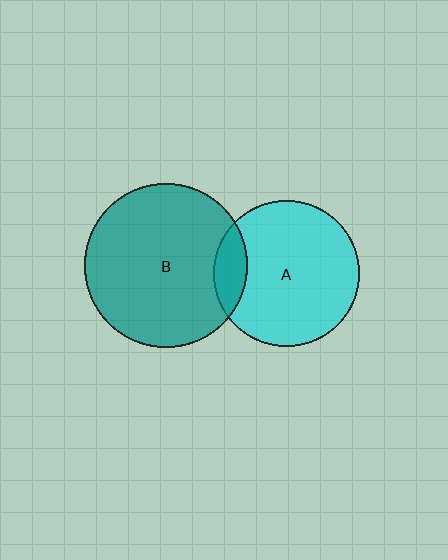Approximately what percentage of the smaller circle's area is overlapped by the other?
Approximately 15%.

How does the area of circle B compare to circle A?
Approximately 1.2 times.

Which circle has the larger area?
Circle B (teal).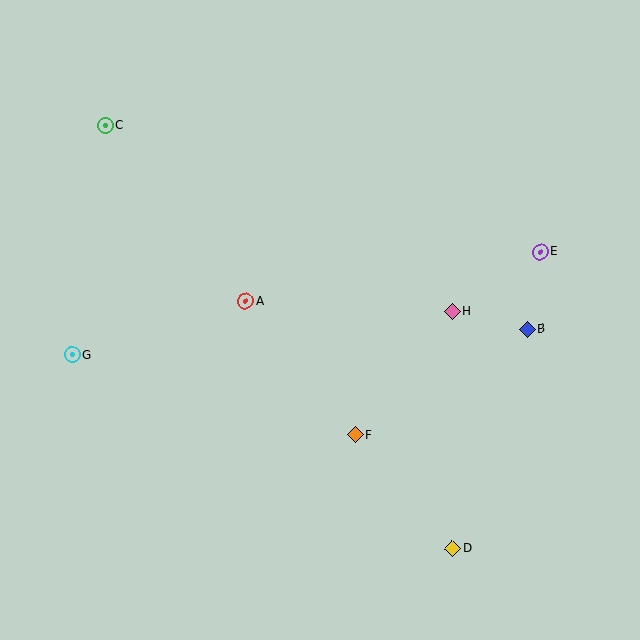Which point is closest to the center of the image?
Point A at (245, 301) is closest to the center.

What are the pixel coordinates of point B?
Point B is at (528, 329).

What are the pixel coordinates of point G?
Point G is at (72, 355).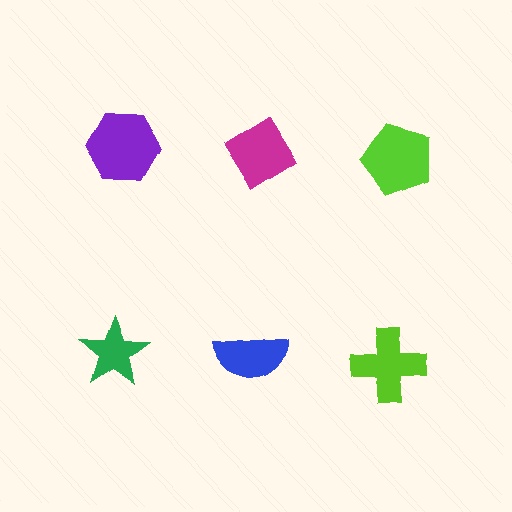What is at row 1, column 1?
A purple hexagon.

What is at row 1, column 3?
A lime pentagon.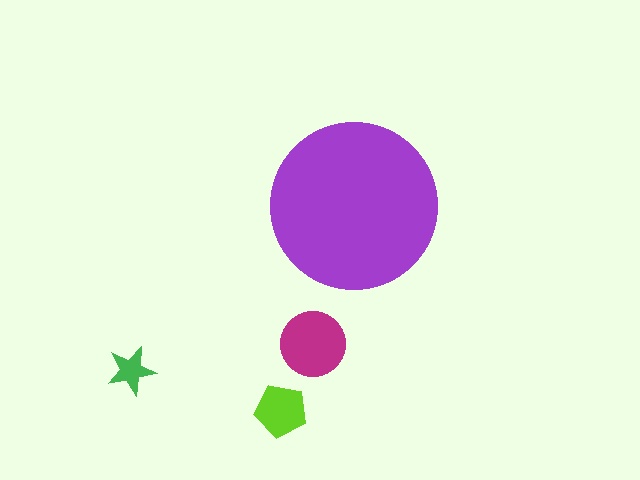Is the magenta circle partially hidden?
No, the magenta circle is fully visible.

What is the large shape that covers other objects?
A purple circle.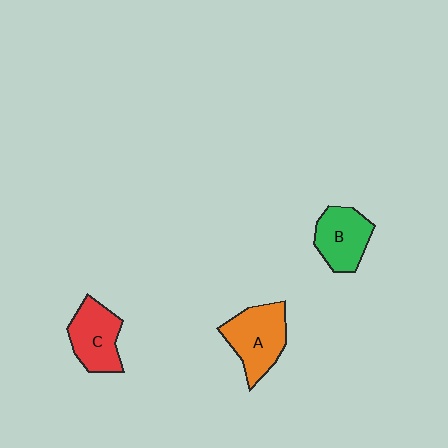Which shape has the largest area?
Shape A (orange).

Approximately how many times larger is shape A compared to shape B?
Approximately 1.2 times.